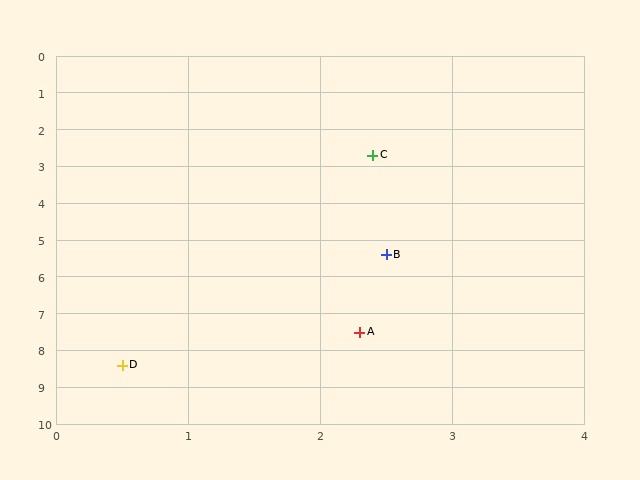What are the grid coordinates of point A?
Point A is at approximately (2.3, 7.5).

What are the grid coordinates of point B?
Point B is at approximately (2.5, 5.4).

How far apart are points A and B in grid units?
Points A and B are about 2.1 grid units apart.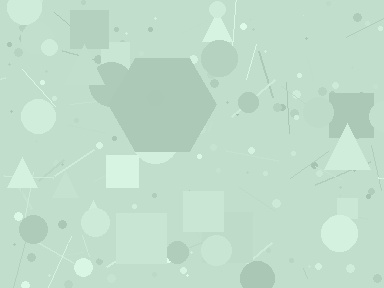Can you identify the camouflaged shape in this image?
The camouflaged shape is a hexagon.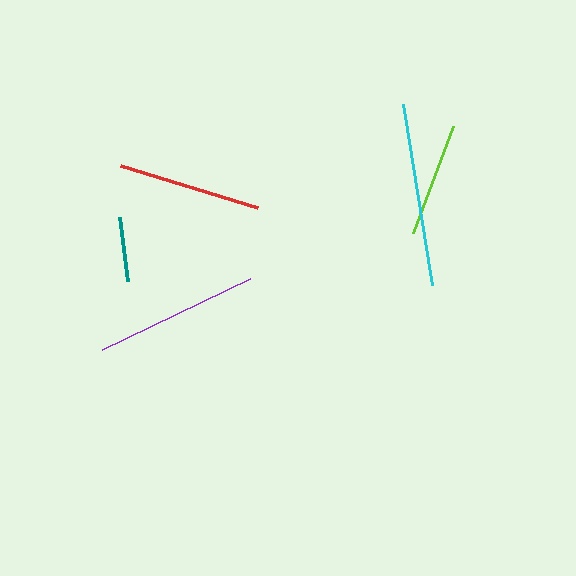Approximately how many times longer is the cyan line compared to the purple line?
The cyan line is approximately 1.1 times the length of the purple line.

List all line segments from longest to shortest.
From longest to shortest: cyan, purple, red, lime, teal.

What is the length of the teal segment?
The teal segment is approximately 64 pixels long.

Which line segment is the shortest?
The teal line is the shortest at approximately 64 pixels.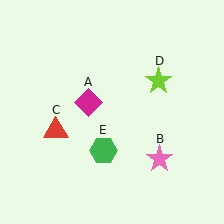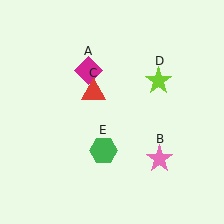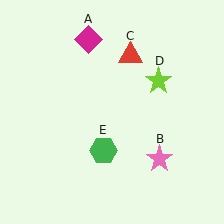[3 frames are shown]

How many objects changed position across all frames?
2 objects changed position: magenta diamond (object A), red triangle (object C).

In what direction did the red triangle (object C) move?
The red triangle (object C) moved up and to the right.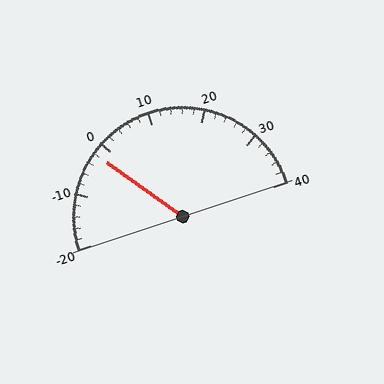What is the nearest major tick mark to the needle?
The nearest major tick mark is 0.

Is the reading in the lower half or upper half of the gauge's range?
The reading is in the lower half of the range (-20 to 40).